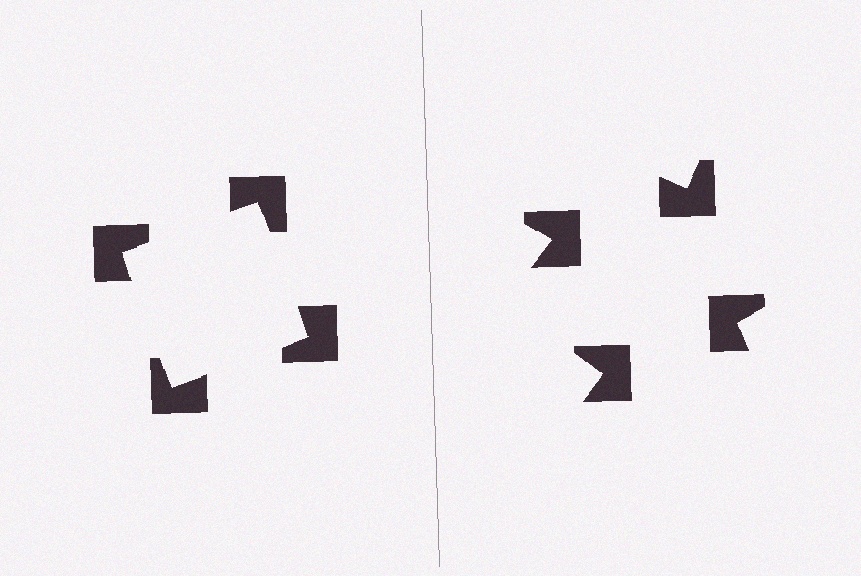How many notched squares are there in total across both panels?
8 — 4 on each side.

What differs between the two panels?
The notched squares are positioned identically on both sides; only the wedge orientations differ. On the left they align to a square; on the right they are misaligned.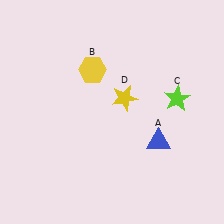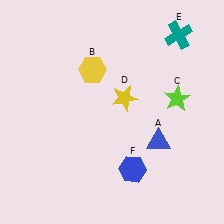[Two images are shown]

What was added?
A teal cross (E), a blue hexagon (F) were added in Image 2.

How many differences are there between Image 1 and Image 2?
There are 2 differences between the two images.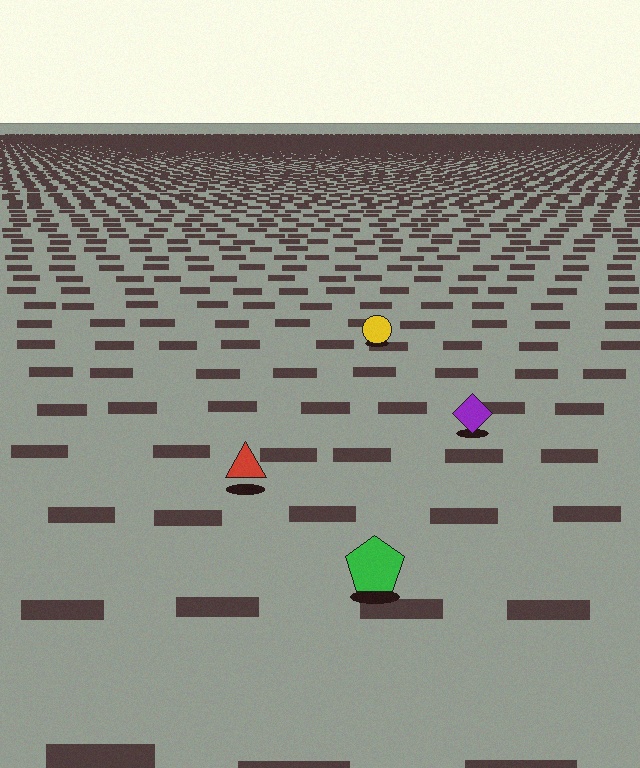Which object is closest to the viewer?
The green pentagon is closest. The texture marks near it are larger and more spread out.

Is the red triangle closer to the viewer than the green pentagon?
No. The green pentagon is closer — you can tell from the texture gradient: the ground texture is coarser near it.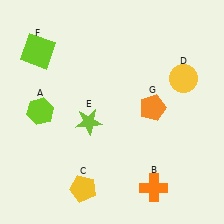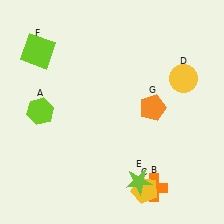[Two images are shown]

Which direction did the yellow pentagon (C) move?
The yellow pentagon (C) moved right.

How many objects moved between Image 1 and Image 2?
2 objects moved between the two images.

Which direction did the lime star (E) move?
The lime star (E) moved down.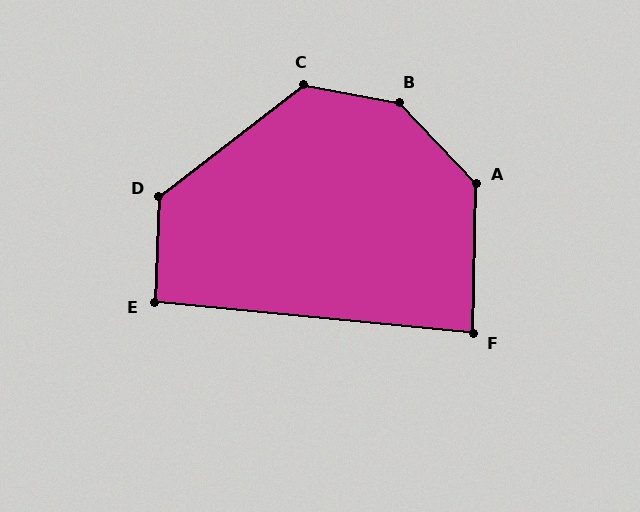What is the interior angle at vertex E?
Approximately 93 degrees (approximately right).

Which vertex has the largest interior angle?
B, at approximately 145 degrees.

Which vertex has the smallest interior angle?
F, at approximately 85 degrees.